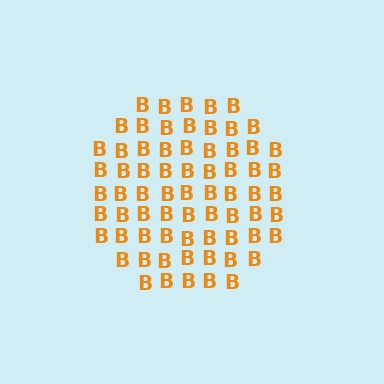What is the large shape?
The large shape is a circle.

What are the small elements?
The small elements are letter B's.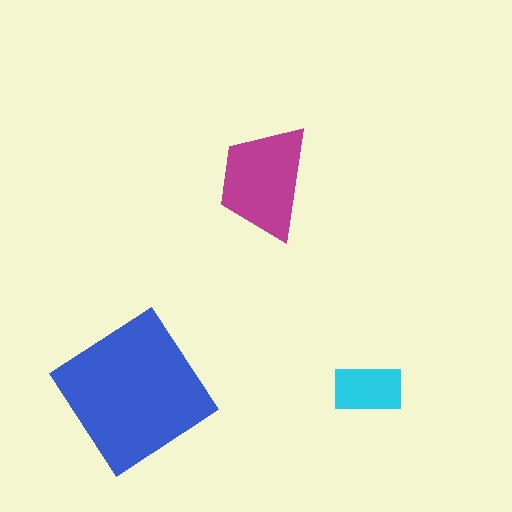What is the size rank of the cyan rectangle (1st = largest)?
3rd.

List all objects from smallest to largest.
The cyan rectangle, the magenta trapezoid, the blue diamond.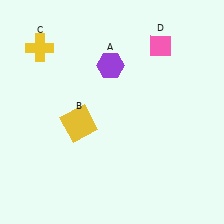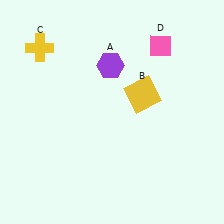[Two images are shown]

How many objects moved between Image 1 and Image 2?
1 object moved between the two images.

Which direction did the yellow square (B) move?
The yellow square (B) moved right.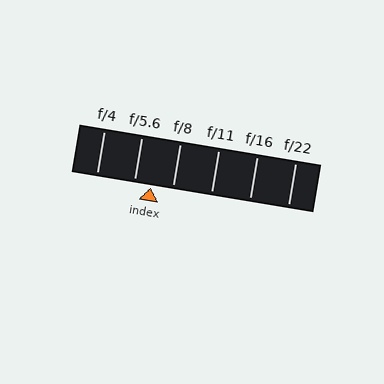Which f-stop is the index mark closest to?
The index mark is closest to f/5.6.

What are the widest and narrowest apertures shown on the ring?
The widest aperture shown is f/4 and the narrowest is f/22.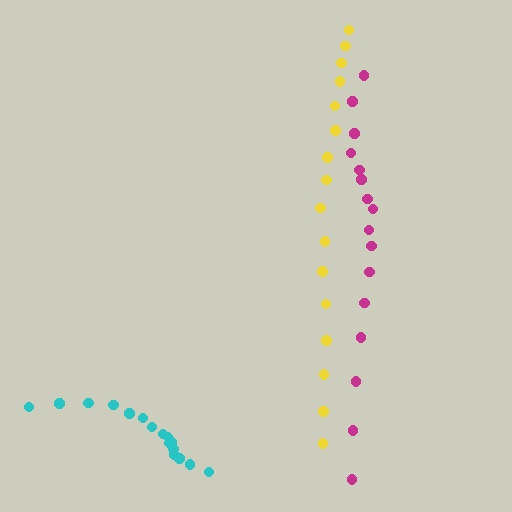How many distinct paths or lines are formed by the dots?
There are 3 distinct paths.